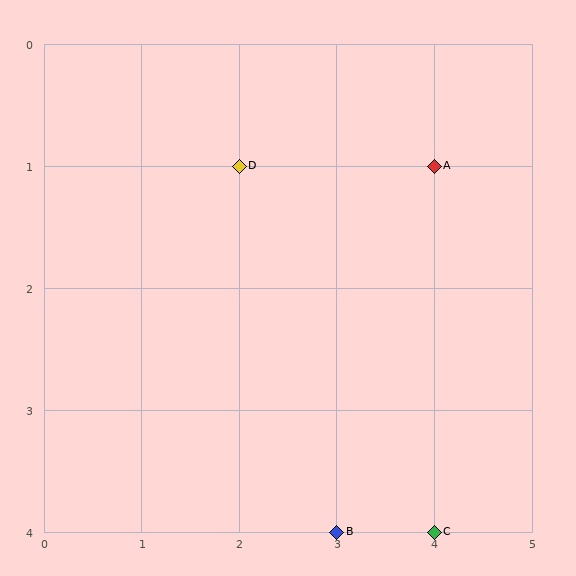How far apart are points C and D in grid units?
Points C and D are 2 columns and 3 rows apart (about 3.6 grid units diagonally).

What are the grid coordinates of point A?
Point A is at grid coordinates (4, 1).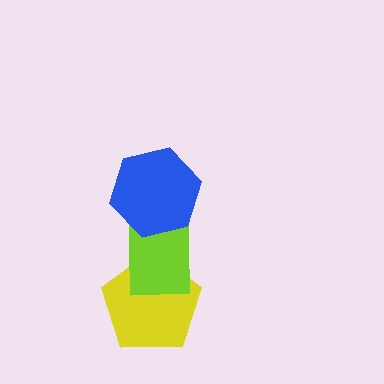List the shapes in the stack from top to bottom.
From top to bottom: the blue hexagon, the lime rectangle, the yellow pentagon.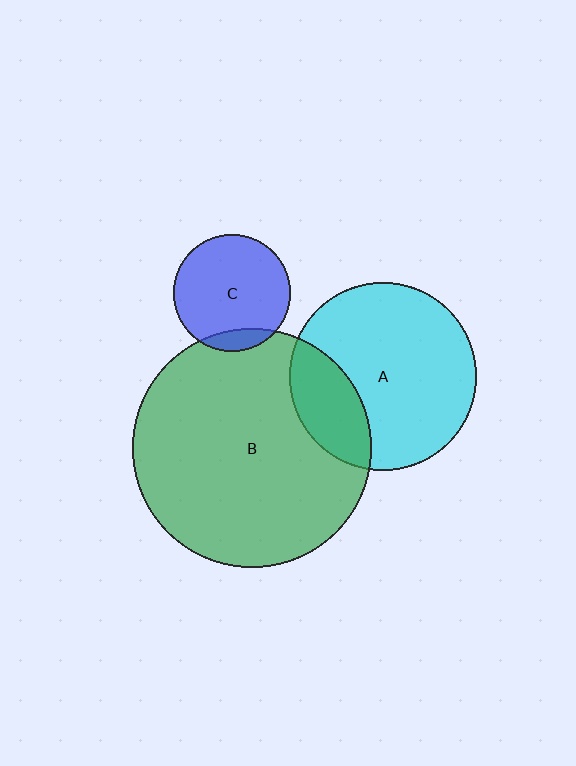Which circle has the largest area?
Circle B (green).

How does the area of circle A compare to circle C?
Approximately 2.6 times.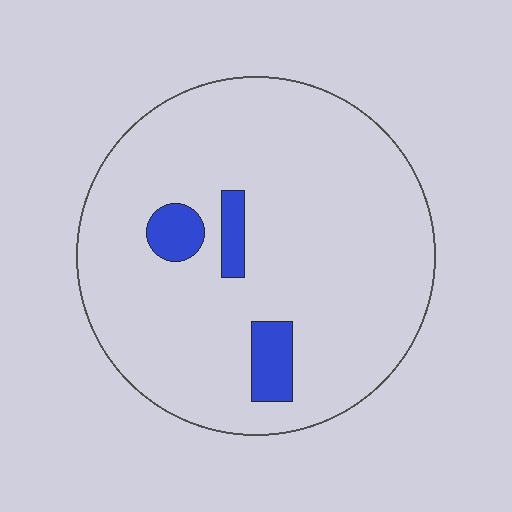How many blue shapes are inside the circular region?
3.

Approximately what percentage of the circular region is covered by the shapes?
Approximately 10%.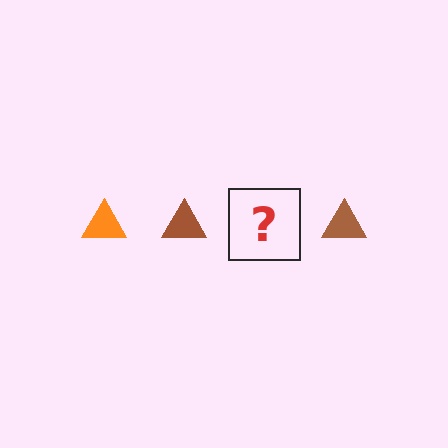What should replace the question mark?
The question mark should be replaced with an orange triangle.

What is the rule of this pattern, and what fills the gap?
The rule is that the pattern cycles through orange, brown triangles. The gap should be filled with an orange triangle.